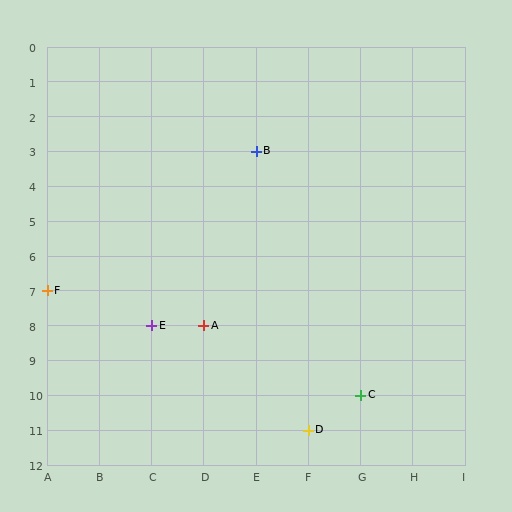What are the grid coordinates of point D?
Point D is at grid coordinates (F, 11).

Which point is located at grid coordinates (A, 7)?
Point F is at (A, 7).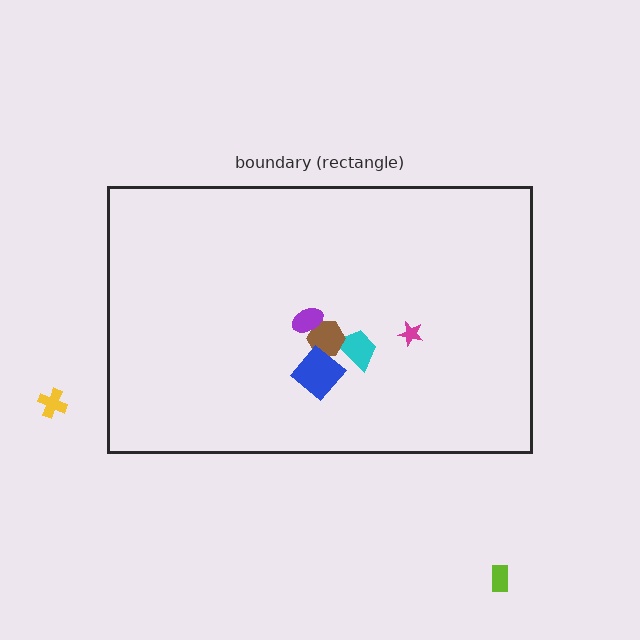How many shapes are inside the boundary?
5 inside, 2 outside.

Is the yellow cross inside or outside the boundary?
Outside.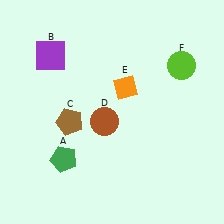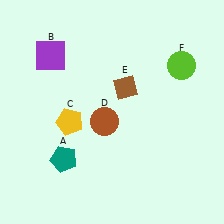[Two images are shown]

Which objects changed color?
A changed from green to teal. C changed from brown to yellow. E changed from orange to brown.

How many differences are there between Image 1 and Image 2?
There are 3 differences between the two images.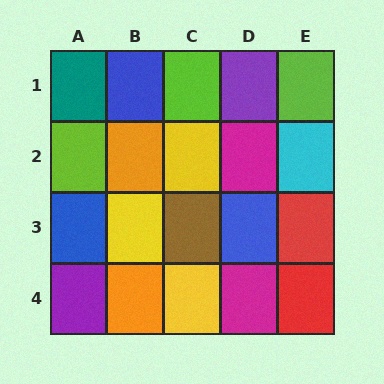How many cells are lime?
3 cells are lime.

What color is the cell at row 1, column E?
Lime.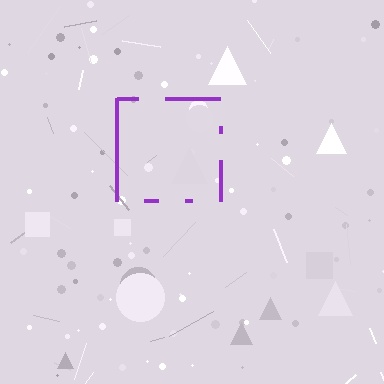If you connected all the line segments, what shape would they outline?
They would outline a square.